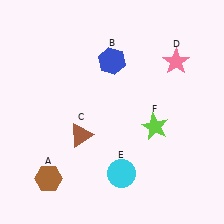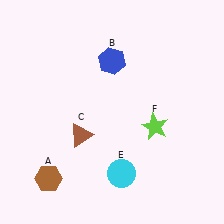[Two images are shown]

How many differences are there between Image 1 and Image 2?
There is 1 difference between the two images.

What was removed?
The pink star (D) was removed in Image 2.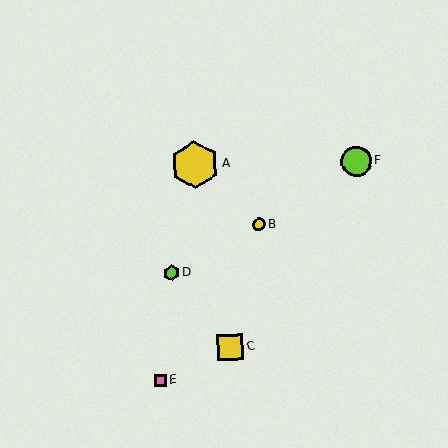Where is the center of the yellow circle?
The center of the yellow circle is at (259, 225).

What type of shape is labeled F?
Shape F is a lime circle.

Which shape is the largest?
The yellow hexagon (labeled A) is the largest.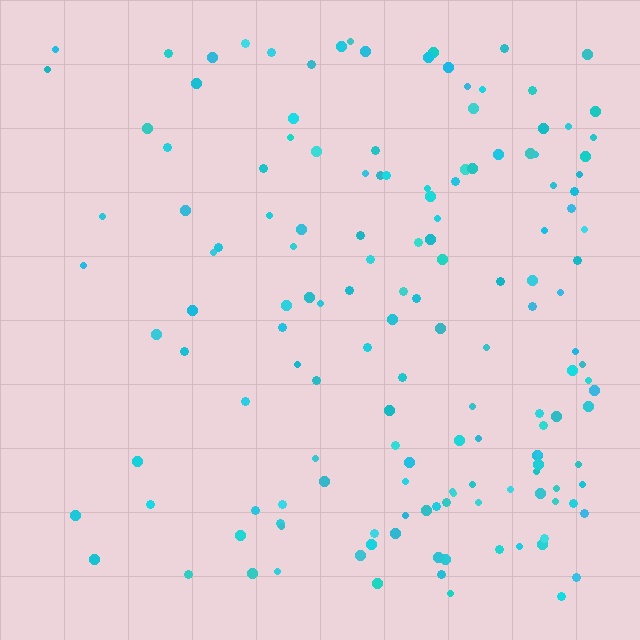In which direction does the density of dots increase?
From left to right, with the right side densest.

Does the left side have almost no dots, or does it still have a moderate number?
Still a moderate number, just noticeably fewer than the right.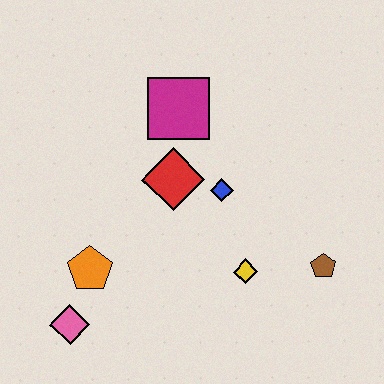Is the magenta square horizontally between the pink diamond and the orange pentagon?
No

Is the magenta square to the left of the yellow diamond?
Yes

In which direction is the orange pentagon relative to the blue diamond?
The orange pentagon is to the left of the blue diamond.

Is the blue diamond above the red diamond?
No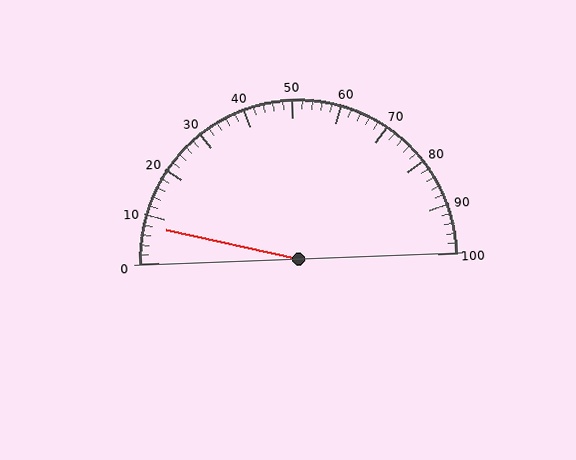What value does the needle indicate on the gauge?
The needle indicates approximately 8.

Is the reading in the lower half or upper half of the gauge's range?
The reading is in the lower half of the range (0 to 100).